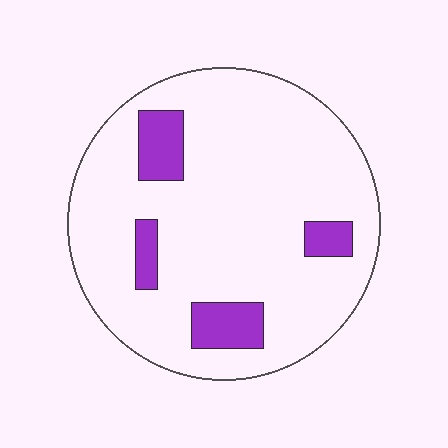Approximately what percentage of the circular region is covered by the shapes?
Approximately 15%.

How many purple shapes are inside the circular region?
4.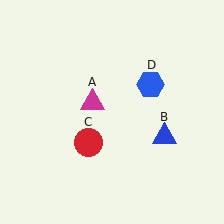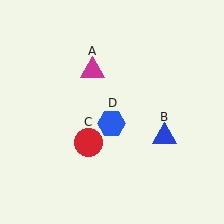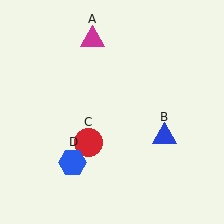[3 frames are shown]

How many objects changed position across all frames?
2 objects changed position: magenta triangle (object A), blue hexagon (object D).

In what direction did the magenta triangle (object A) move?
The magenta triangle (object A) moved up.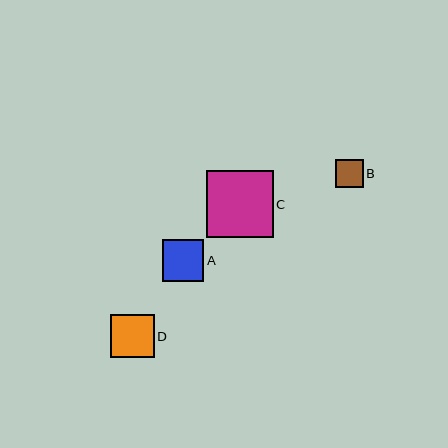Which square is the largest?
Square C is the largest with a size of approximately 67 pixels.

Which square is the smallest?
Square B is the smallest with a size of approximately 28 pixels.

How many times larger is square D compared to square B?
Square D is approximately 1.6 times the size of square B.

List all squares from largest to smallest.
From largest to smallest: C, D, A, B.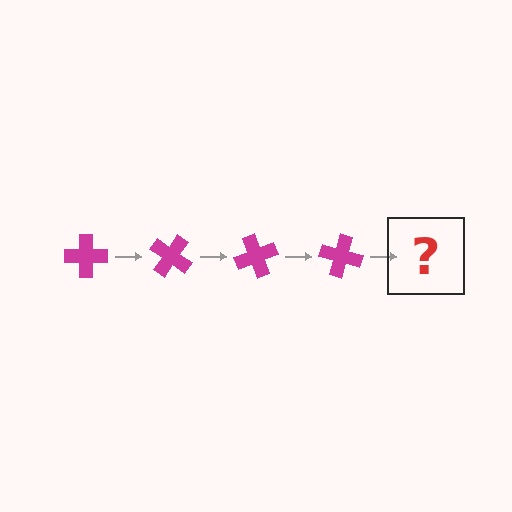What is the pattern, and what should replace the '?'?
The pattern is that the cross rotates 35 degrees each step. The '?' should be a magenta cross rotated 140 degrees.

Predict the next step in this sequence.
The next step is a magenta cross rotated 140 degrees.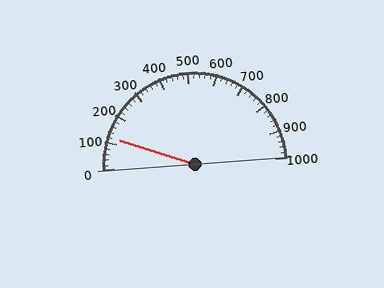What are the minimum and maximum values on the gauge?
The gauge ranges from 0 to 1000.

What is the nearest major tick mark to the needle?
The nearest major tick mark is 100.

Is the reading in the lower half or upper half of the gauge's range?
The reading is in the lower half of the range (0 to 1000).